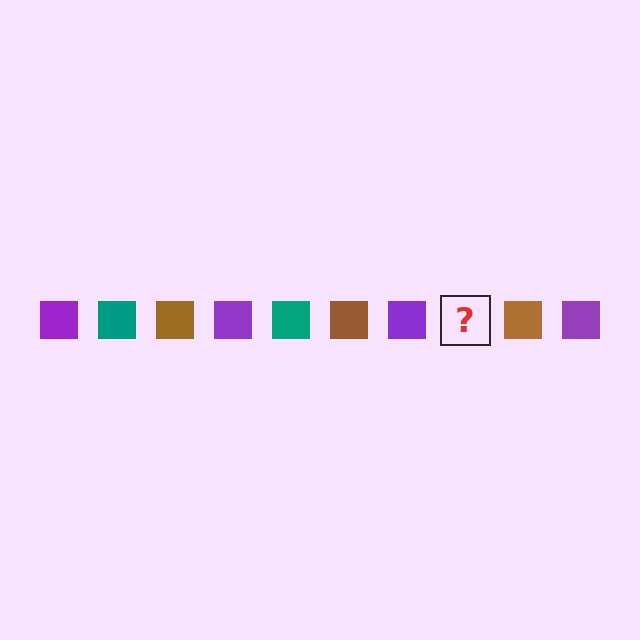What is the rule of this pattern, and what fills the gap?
The rule is that the pattern cycles through purple, teal, brown squares. The gap should be filled with a teal square.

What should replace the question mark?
The question mark should be replaced with a teal square.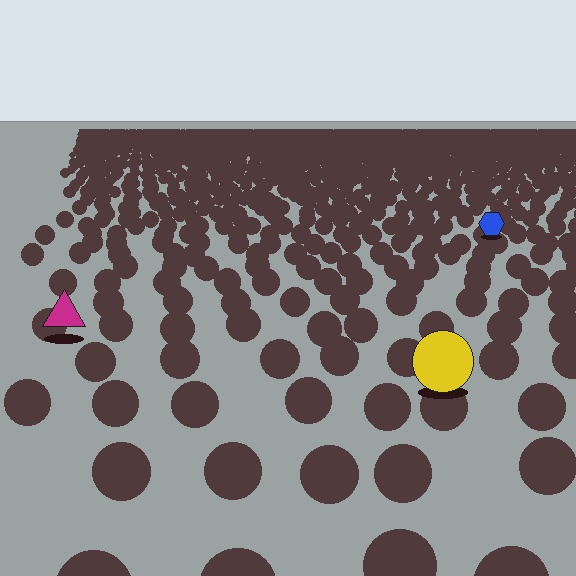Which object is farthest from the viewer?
The blue hexagon is farthest from the viewer. It appears smaller and the ground texture around it is denser.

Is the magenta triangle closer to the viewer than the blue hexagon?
Yes. The magenta triangle is closer — you can tell from the texture gradient: the ground texture is coarser near it.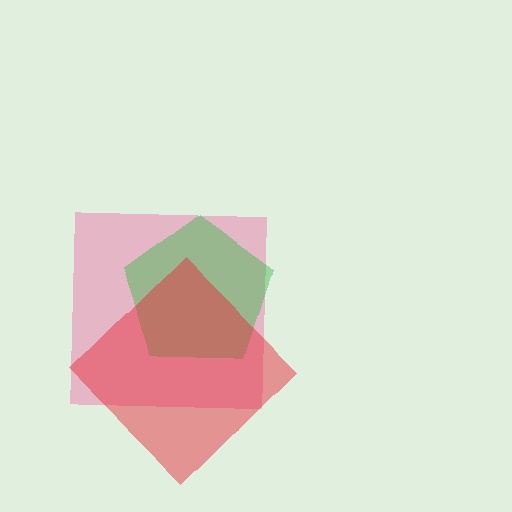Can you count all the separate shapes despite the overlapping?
Yes, there are 3 separate shapes.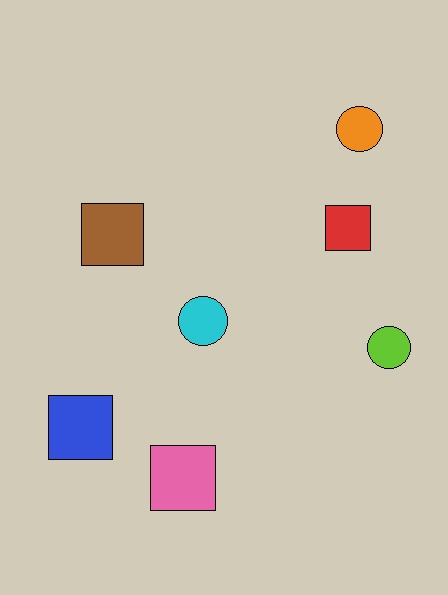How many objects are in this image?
There are 7 objects.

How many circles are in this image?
There are 3 circles.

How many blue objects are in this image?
There is 1 blue object.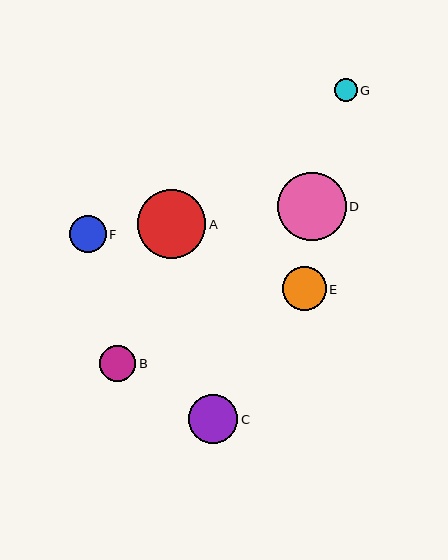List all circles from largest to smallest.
From largest to smallest: A, D, C, E, F, B, G.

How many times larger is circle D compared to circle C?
Circle D is approximately 1.4 times the size of circle C.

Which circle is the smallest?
Circle G is the smallest with a size of approximately 23 pixels.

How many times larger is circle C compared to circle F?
Circle C is approximately 1.3 times the size of circle F.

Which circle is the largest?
Circle A is the largest with a size of approximately 69 pixels.